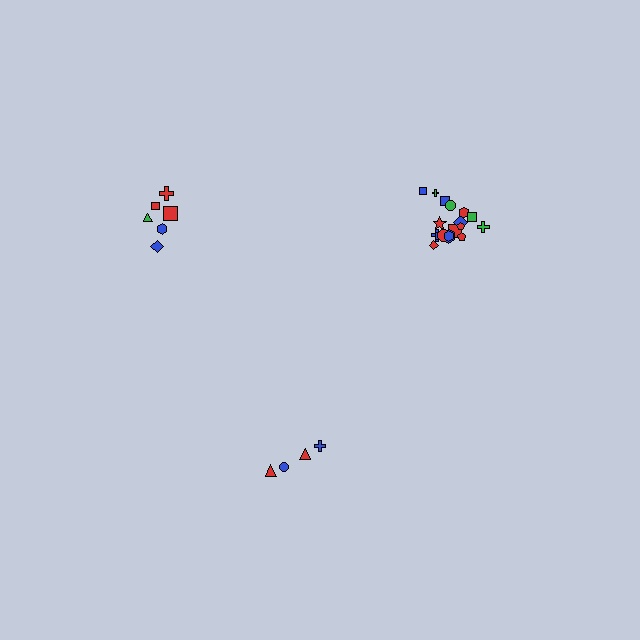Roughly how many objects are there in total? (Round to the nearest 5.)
Roughly 30 objects in total.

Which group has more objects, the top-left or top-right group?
The top-right group.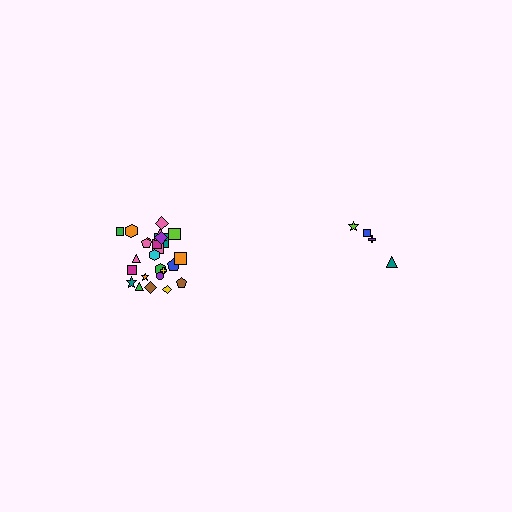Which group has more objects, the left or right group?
The left group.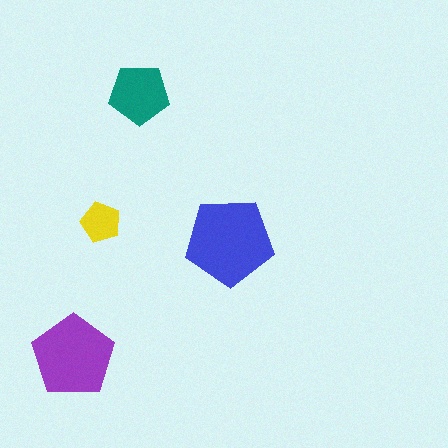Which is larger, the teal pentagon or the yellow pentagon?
The teal one.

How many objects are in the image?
There are 4 objects in the image.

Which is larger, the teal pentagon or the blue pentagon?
The blue one.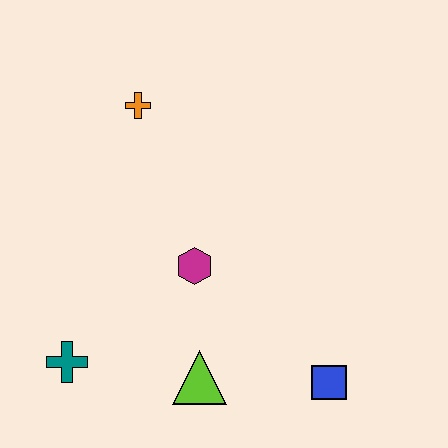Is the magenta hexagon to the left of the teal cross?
No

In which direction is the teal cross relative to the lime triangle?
The teal cross is to the left of the lime triangle.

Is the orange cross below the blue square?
No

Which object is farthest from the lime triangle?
The orange cross is farthest from the lime triangle.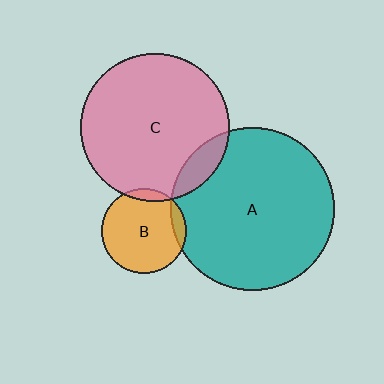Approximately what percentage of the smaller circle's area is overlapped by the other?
Approximately 10%.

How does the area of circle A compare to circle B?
Approximately 3.7 times.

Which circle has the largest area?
Circle A (teal).